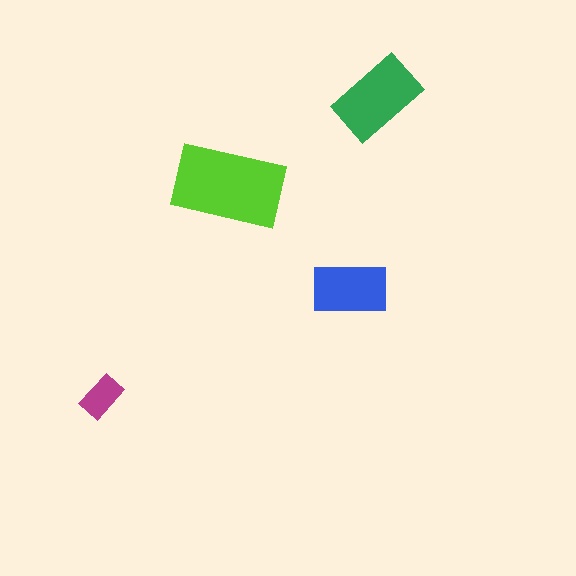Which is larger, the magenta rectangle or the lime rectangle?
The lime one.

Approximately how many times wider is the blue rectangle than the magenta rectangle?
About 1.5 times wider.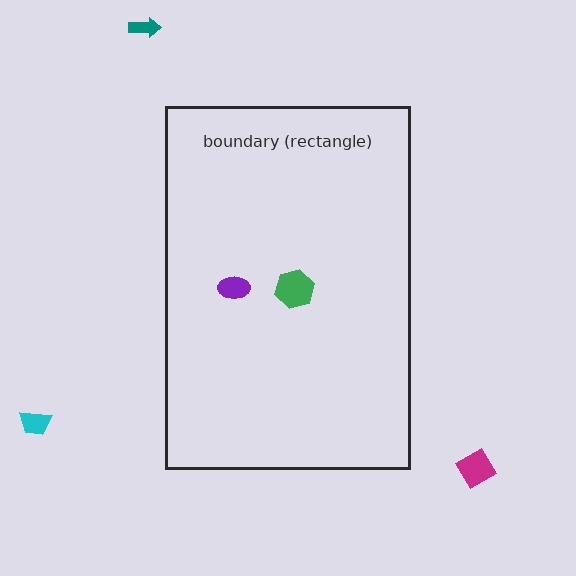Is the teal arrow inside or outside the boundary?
Outside.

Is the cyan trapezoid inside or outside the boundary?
Outside.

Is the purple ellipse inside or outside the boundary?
Inside.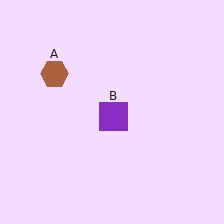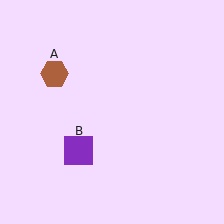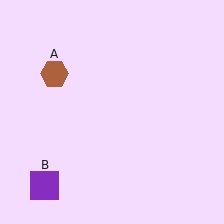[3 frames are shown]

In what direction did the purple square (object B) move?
The purple square (object B) moved down and to the left.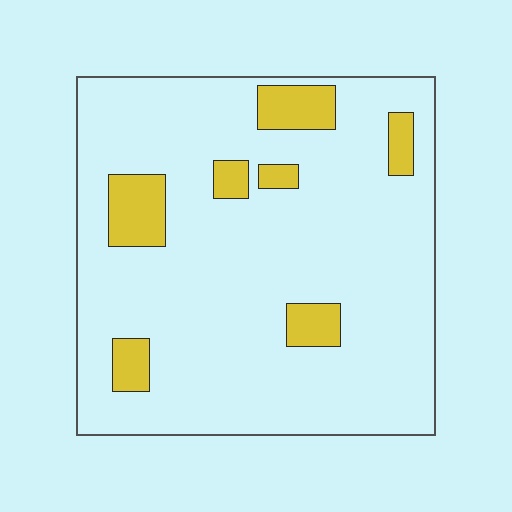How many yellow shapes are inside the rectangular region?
7.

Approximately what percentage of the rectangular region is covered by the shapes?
Approximately 15%.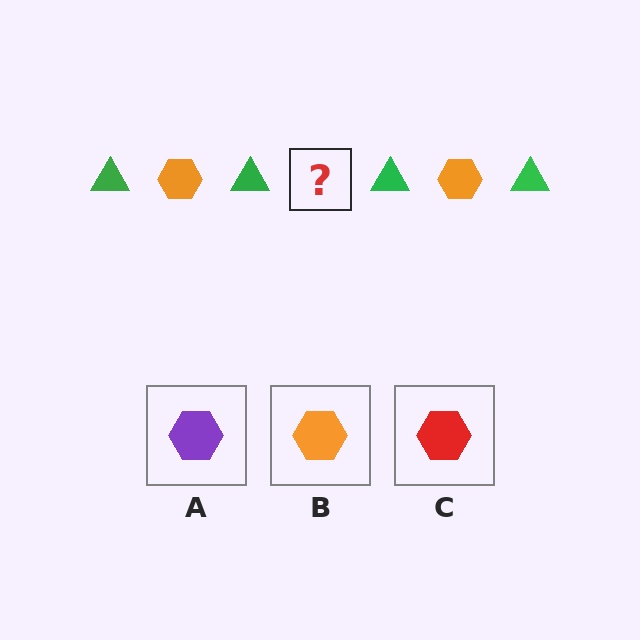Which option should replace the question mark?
Option B.